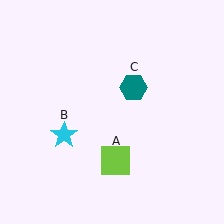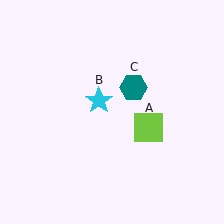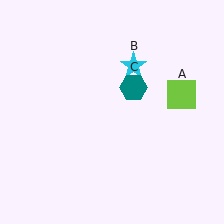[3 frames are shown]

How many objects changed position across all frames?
2 objects changed position: lime square (object A), cyan star (object B).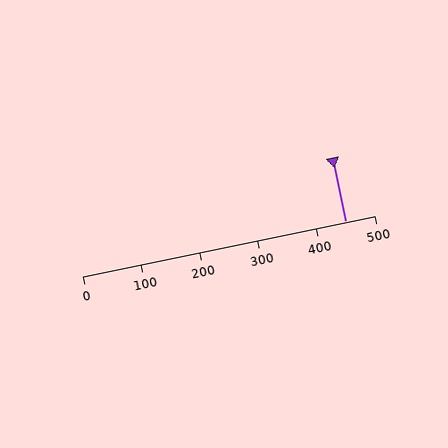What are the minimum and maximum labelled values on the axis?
The axis runs from 0 to 500.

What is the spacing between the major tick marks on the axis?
The major ticks are spaced 100 apart.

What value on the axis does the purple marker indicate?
The marker indicates approximately 450.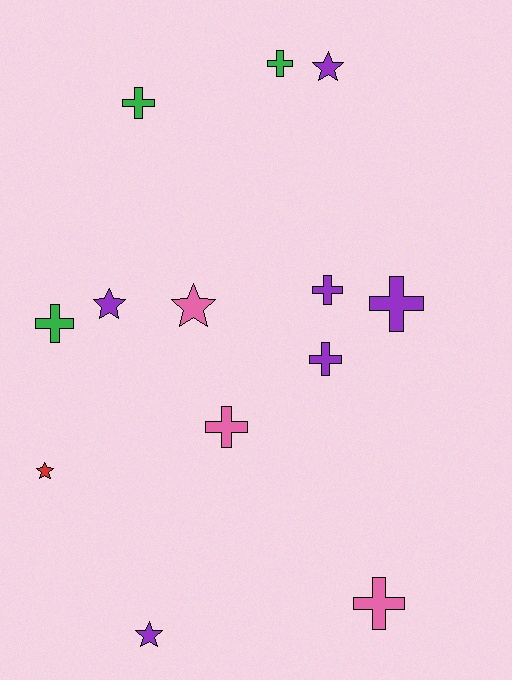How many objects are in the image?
There are 13 objects.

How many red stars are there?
There is 1 red star.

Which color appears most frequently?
Purple, with 6 objects.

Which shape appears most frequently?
Cross, with 8 objects.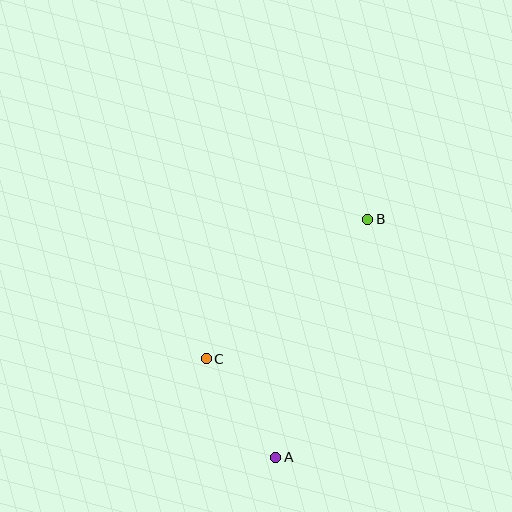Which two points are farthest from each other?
Points A and B are farthest from each other.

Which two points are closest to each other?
Points A and C are closest to each other.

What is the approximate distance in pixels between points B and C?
The distance between B and C is approximately 214 pixels.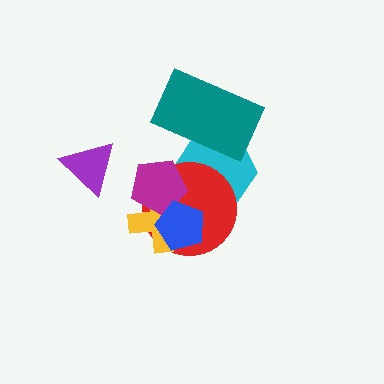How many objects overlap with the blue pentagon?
3 objects overlap with the blue pentagon.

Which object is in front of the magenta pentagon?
The blue pentagon is in front of the magenta pentagon.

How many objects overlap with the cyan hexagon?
3 objects overlap with the cyan hexagon.